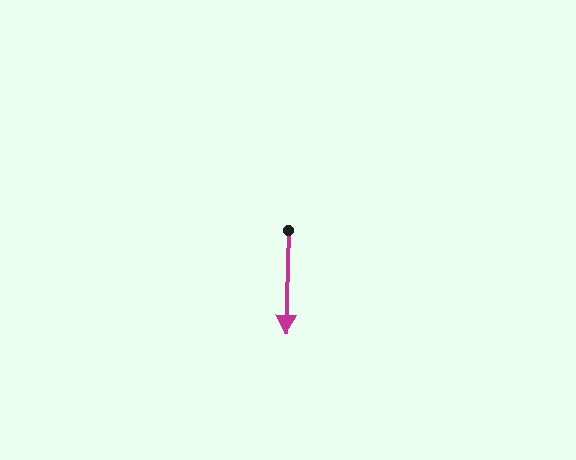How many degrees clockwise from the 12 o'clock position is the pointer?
Approximately 181 degrees.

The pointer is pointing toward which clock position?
Roughly 6 o'clock.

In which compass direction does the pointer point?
South.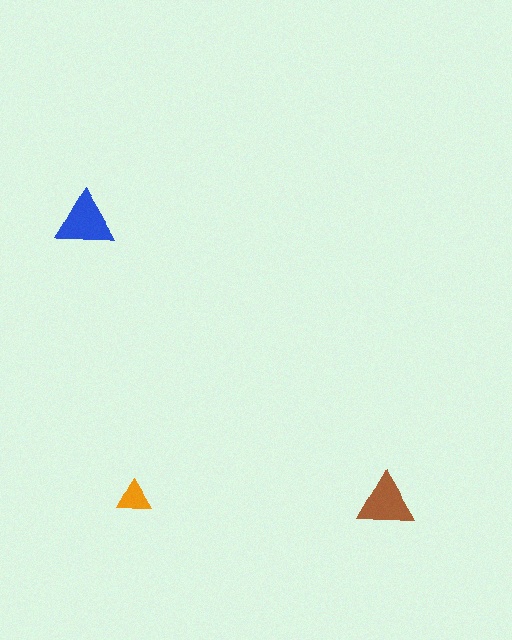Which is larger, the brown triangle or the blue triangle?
The blue one.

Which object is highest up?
The blue triangle is topmost.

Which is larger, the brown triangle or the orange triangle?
The brown one.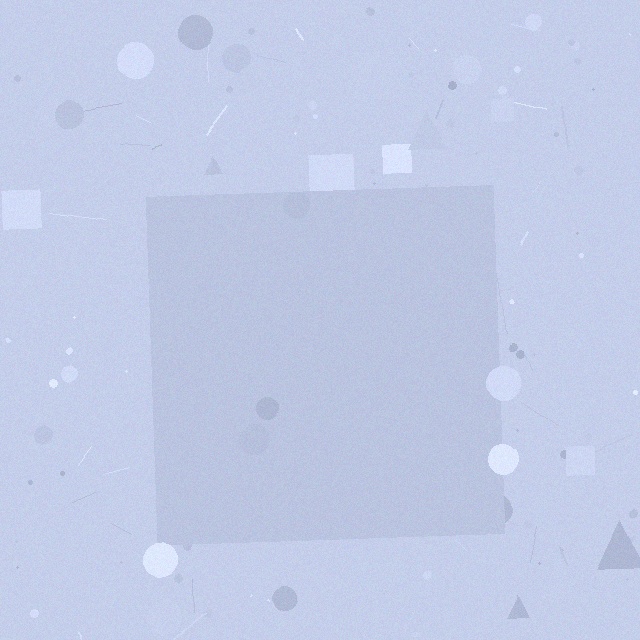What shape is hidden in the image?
A square is hidden in the image.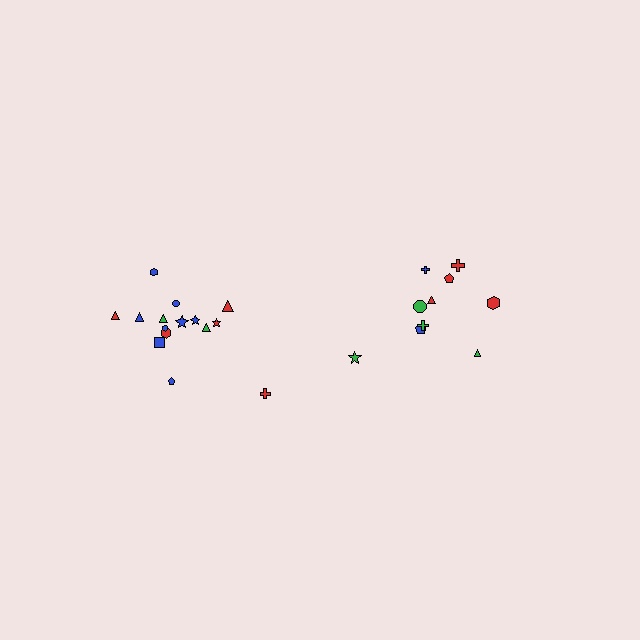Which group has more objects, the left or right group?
The left group.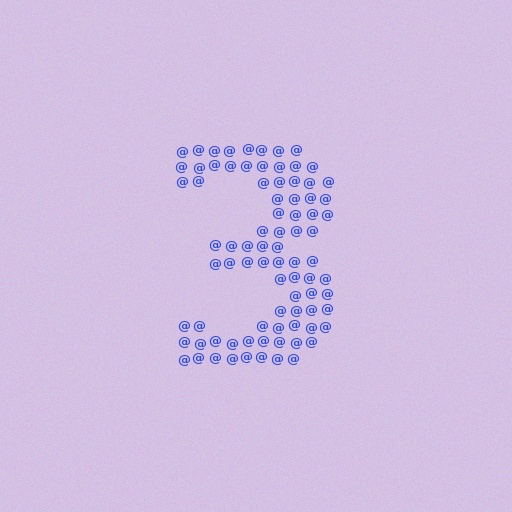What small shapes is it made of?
It is made of small at signs.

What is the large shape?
The large shape is the digit 3.